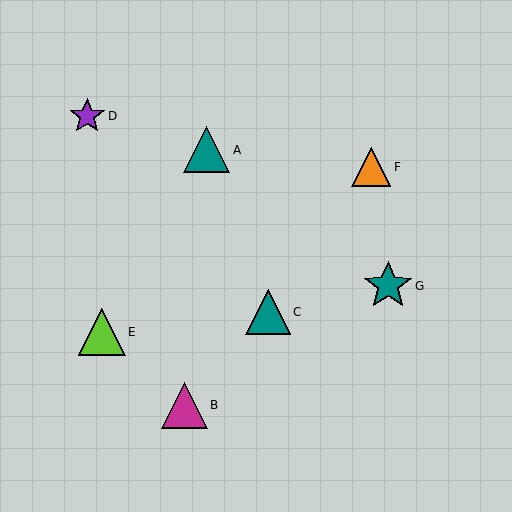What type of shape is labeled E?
Shape E is a lime triangle.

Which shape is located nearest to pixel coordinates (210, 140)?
The teal triangle (labeled A) at (206, 150) is nearest to that location.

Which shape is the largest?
The teal star (labeled G) is the largest.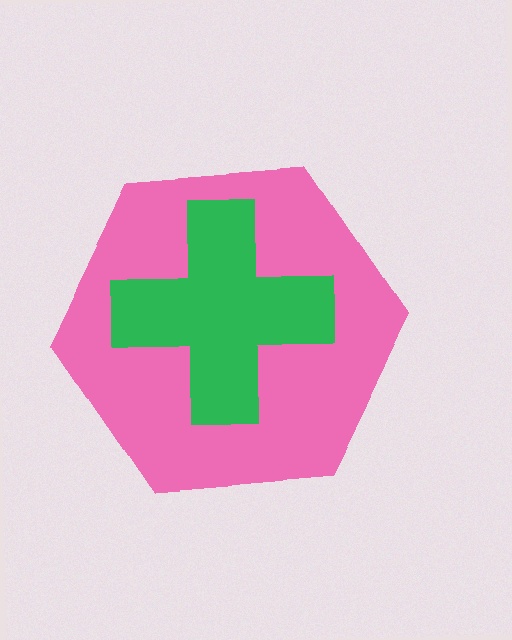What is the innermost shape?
The green cross.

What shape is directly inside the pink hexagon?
The green cross.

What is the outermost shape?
The pink hexagon.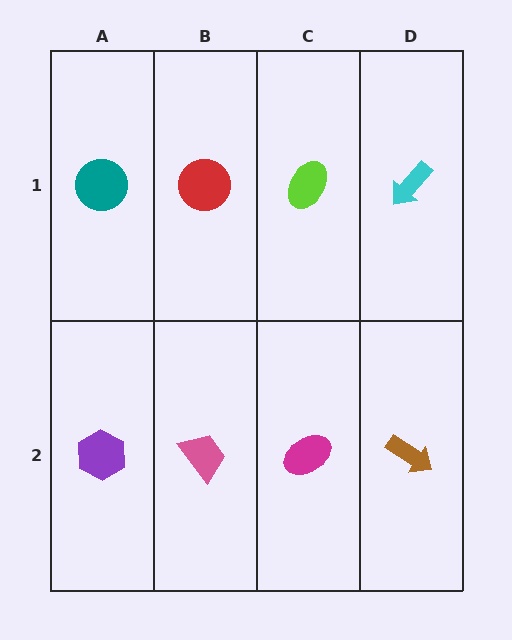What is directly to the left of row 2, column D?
A magenta ellipse.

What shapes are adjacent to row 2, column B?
A red circle (row 1, column B), a purple hexagon (row 2, column A), a magenta ellipse (row 2, column C).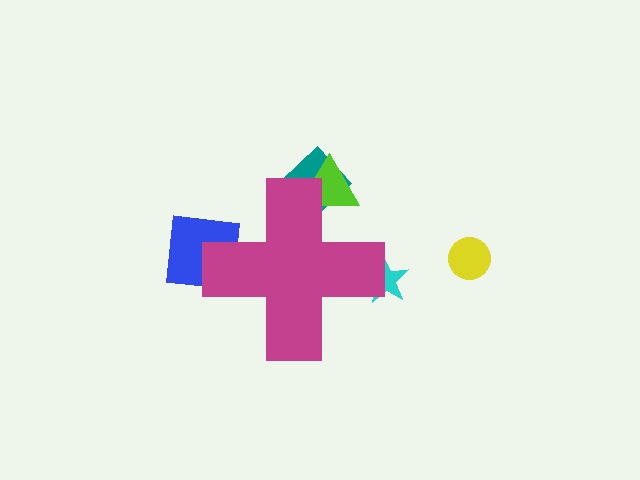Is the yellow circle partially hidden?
No, the yellow circle is fully visible.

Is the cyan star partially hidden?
Yes, the cyan star is partially hidden behind the magenta cross.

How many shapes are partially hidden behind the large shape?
4 shapes are partially hidden.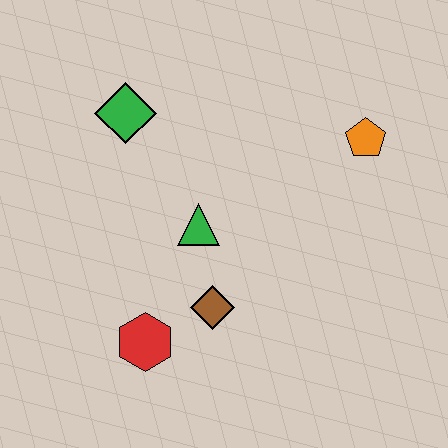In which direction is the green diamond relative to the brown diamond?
The green diamond is above the brown diamond.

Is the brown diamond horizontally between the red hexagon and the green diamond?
No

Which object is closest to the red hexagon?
The brown diamond is closest to the red hexagon.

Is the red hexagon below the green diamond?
Yes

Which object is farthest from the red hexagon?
The orange pentagon is farthest from the red hexagon.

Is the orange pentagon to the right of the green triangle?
Yes